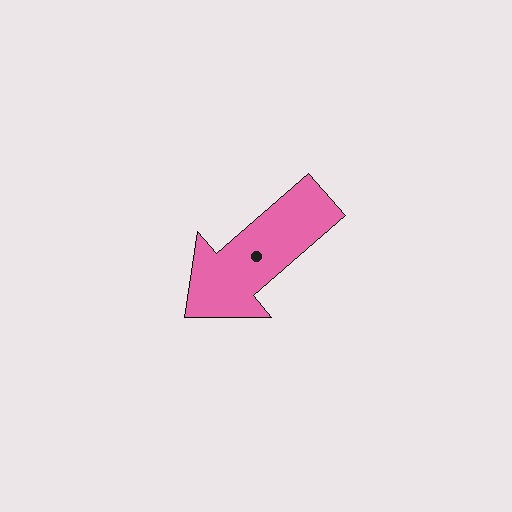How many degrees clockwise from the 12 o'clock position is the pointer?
Approximately 229 degrees.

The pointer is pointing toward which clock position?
Roughly 8 o'clock.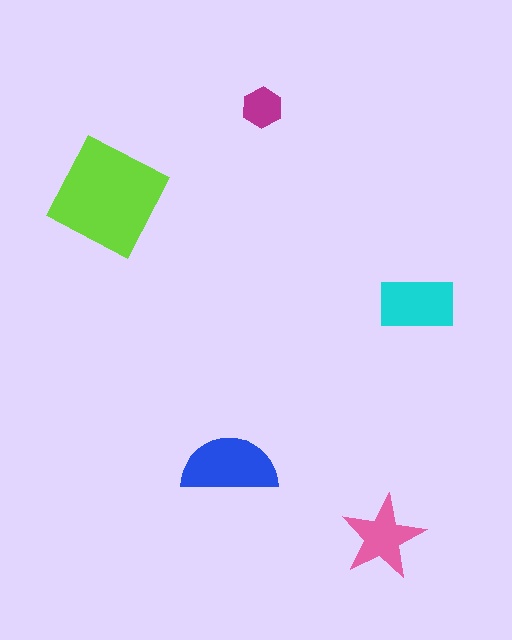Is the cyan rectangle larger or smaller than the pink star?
Larger.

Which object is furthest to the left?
The lime square is leftmost.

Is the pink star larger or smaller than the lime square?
Smaller.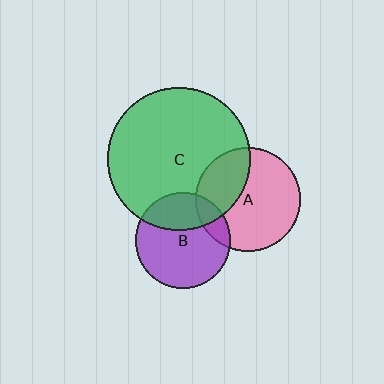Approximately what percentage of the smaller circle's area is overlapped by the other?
Approximately 15%.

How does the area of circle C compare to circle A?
Approximately 1.9 times.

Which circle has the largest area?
Circle C (green).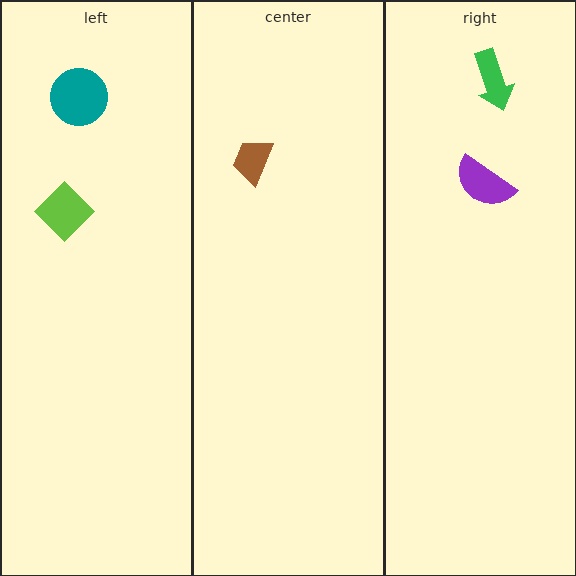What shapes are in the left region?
The lime diamond, the teal circle.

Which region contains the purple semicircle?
The right region.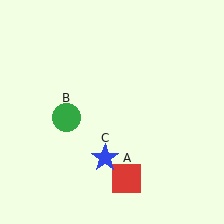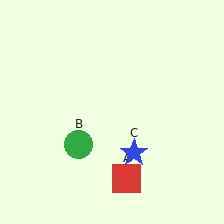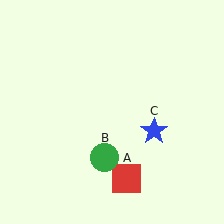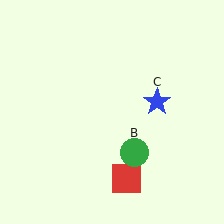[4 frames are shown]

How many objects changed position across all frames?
2 objects changed position: green circle (object B), blue star (object C).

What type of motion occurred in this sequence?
The green circle (object B), blue star (object C) rotated counterclockwise around the center of the scene.